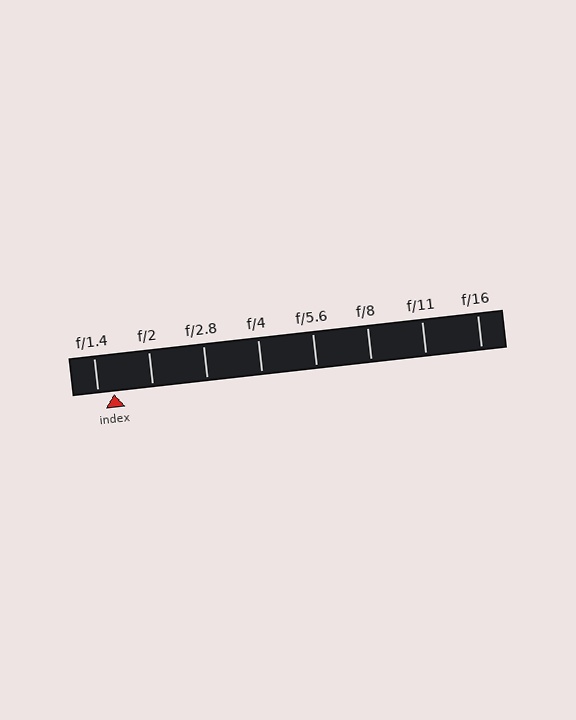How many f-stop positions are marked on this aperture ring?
There are 8 f-stop positions marked.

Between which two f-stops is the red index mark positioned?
The index mark is between f/1.4 and f/2.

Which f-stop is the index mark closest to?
The index mark is closest to f/1.4.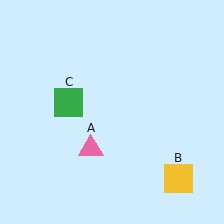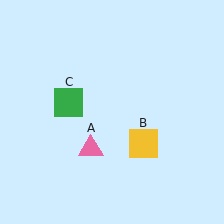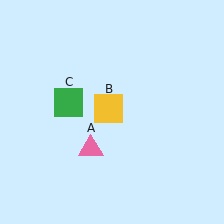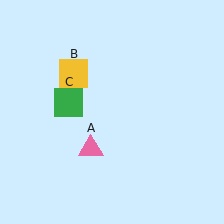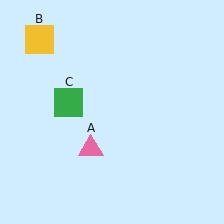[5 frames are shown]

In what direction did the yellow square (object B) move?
The yellow square (object B) moved up and to the left.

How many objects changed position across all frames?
1 object changed position: yellow square (object B).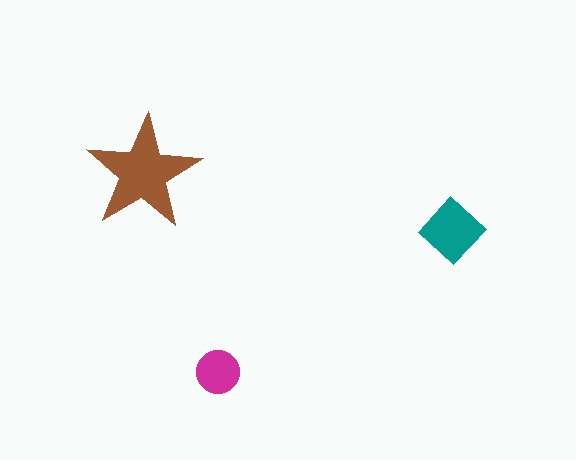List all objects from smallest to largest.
The magenta circle, the teal diamond, the brown star.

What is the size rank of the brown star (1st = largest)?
1st.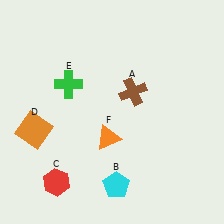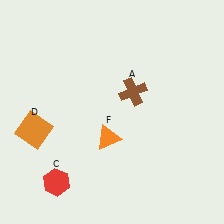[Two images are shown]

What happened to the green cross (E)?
The green cross (E) was removed in Image 2. It was in the top-left area of Image 1.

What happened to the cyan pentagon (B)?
The cyan pentagon (B) was removed in Image 2. It was in the bottom-right area of Image 1.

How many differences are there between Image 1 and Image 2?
There are 2 differences between the two images.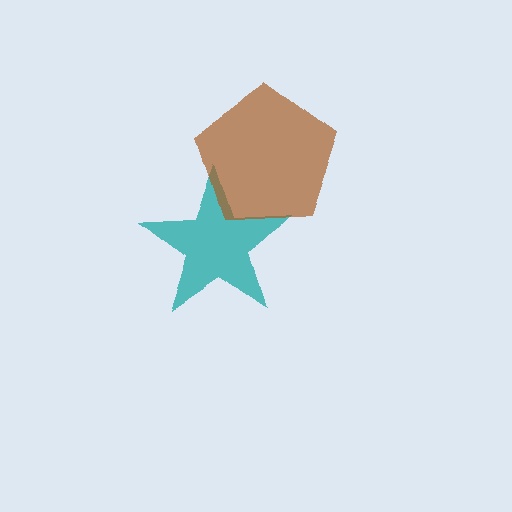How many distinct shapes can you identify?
There are 2 distinct shapes: a teal star, a brown pentagon.